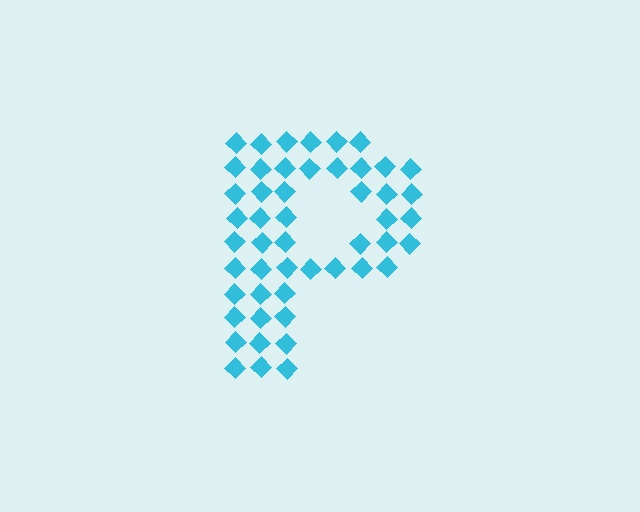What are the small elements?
The small elements are diamonds.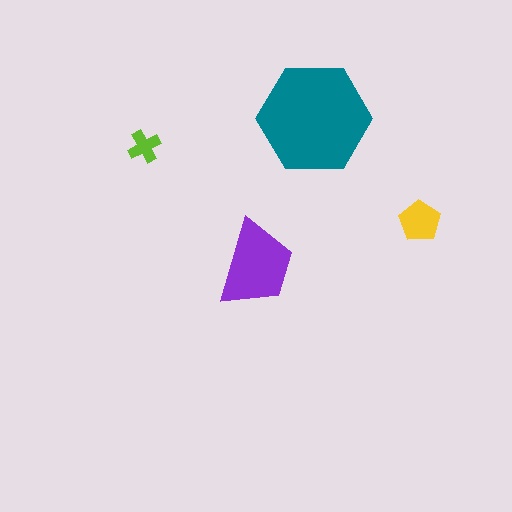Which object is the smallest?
The lime cross.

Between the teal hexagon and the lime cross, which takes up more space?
The teal hexagon.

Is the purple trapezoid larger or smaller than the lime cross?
Larger.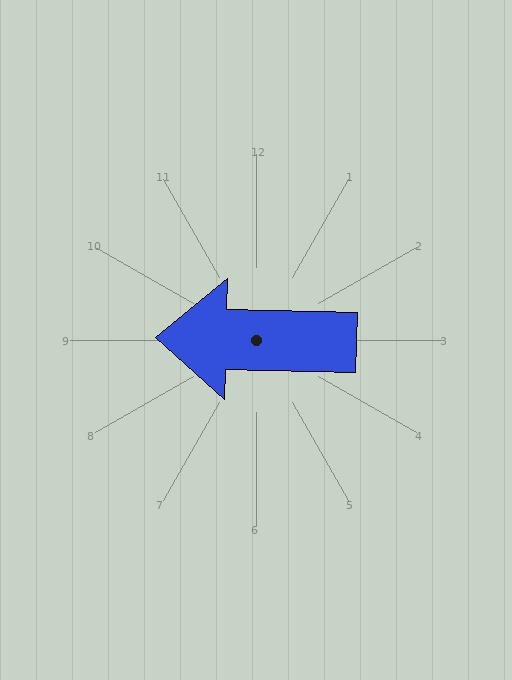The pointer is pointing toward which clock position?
Roughly 9 o'clock.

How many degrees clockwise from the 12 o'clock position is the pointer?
Approximately 271 degrees.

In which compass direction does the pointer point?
West.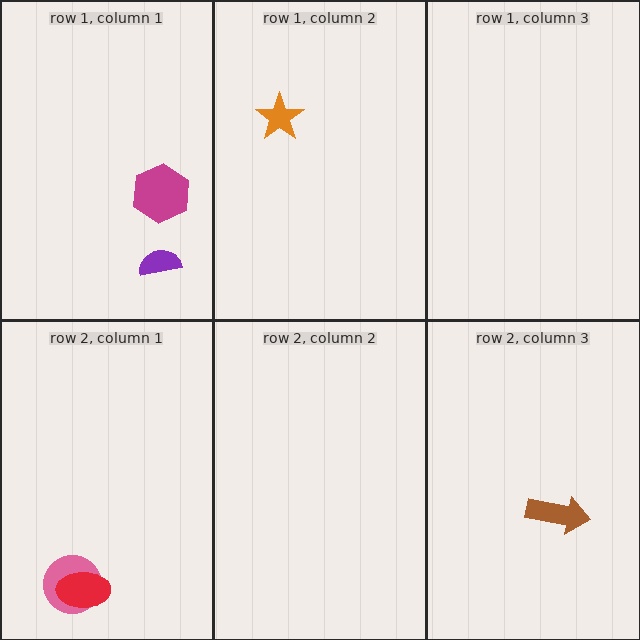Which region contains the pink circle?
The row 2, column 1 region.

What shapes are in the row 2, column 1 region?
The pink circle, the red ellipse.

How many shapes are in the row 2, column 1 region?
2.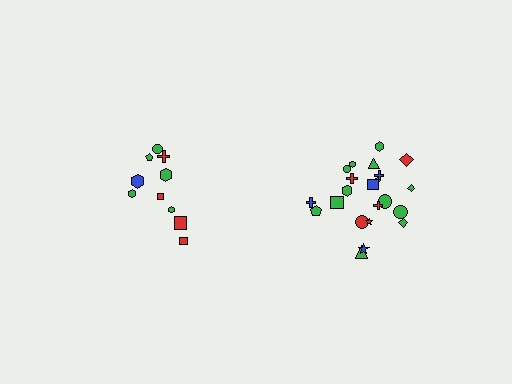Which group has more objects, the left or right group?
The right group.